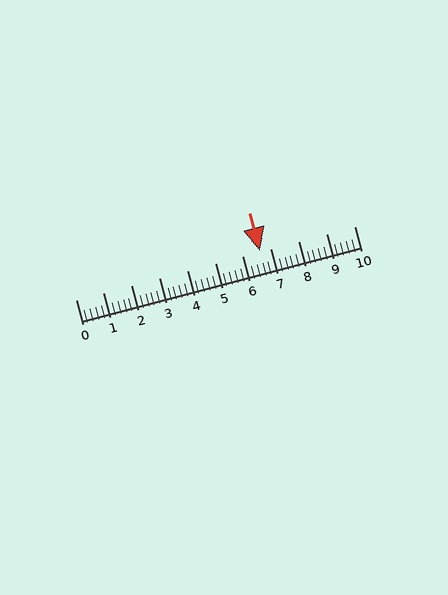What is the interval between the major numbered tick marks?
The major tick marks are spaced 1 units apart.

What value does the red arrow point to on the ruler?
The red arrow points to approximately 6.6.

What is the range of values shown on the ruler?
The ruler shows values from 0 to 10.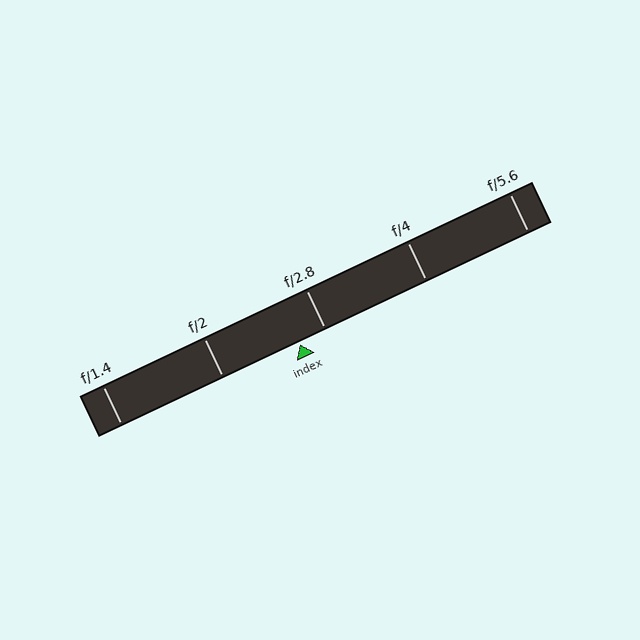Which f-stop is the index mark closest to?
The index mark is closest to f/2.8.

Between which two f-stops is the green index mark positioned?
The index mark is between f/2 and f/2.8.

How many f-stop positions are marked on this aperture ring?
There are 5 f-stop positions marked.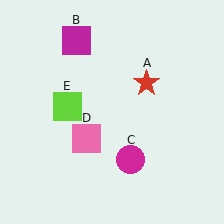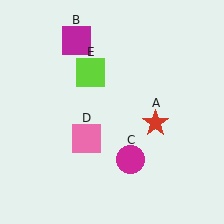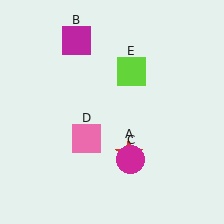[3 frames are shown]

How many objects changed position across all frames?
2 objects changed position: red star (object A), lime square (object E).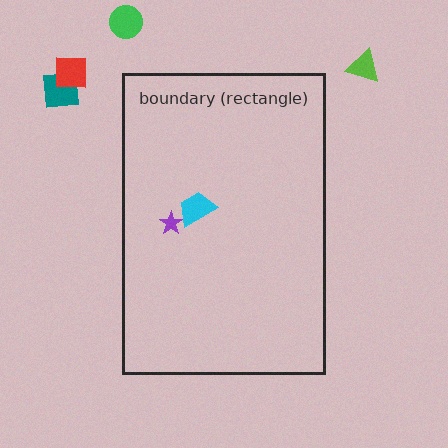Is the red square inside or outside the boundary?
Outside.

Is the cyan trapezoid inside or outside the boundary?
Inside.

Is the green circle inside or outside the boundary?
Outside.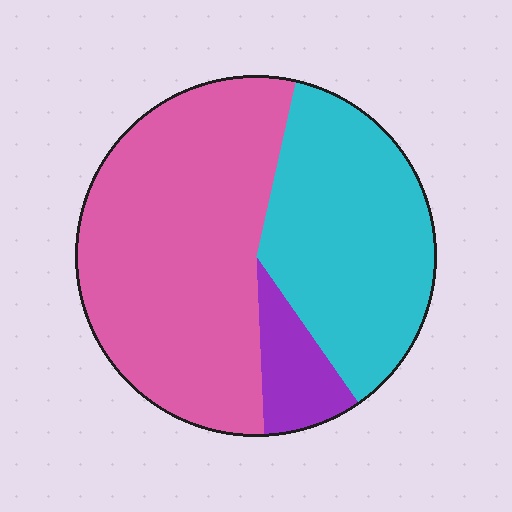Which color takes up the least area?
Purple, at roughly 10%.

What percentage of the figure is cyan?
Cyan takes up between a third and a half of the figure.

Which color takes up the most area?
Pink, at roughly 55%.